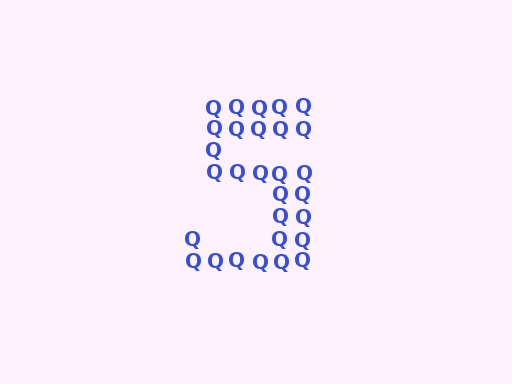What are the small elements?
The small elements are letter Q's.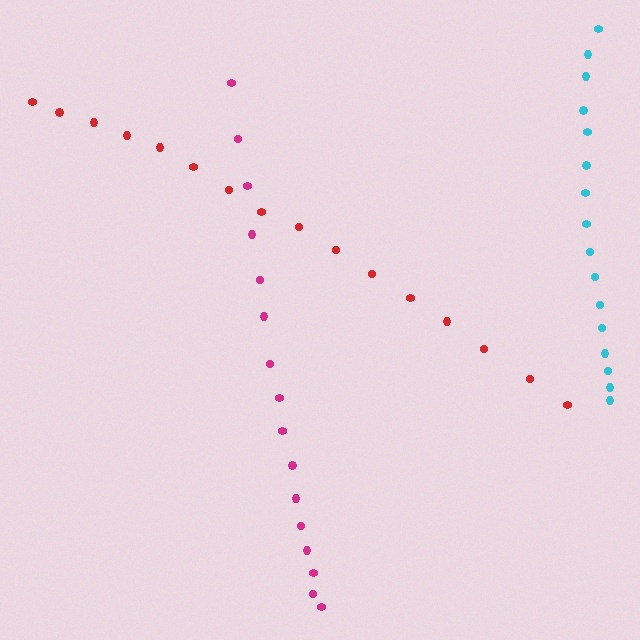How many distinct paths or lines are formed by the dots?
There are 3 distinct paths.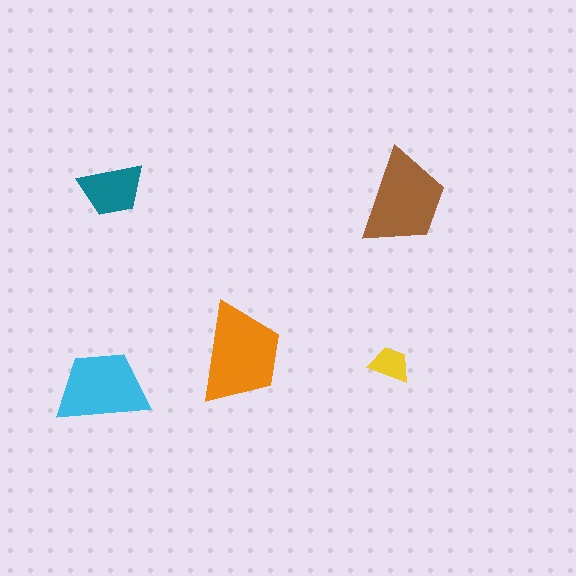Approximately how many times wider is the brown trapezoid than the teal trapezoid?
About 1.5 times wider.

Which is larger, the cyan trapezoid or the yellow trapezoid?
The cyan one.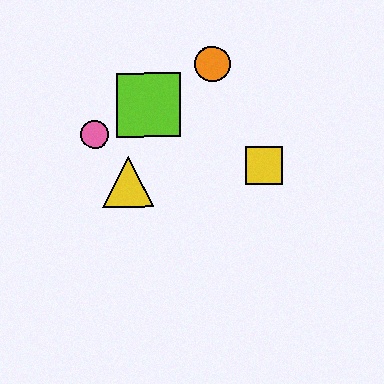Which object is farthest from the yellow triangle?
The orange circle is farthest from the yellow triangle.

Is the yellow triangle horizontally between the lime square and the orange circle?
No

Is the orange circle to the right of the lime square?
Yes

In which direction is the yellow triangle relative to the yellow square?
The yellow triangle is to the left of the yellow square.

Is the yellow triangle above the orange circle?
No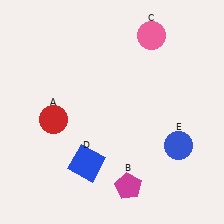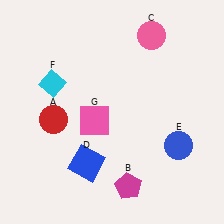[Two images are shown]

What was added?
A cyan diamond (F), a pink square (G) were added in Image 2.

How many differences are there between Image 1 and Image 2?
There are 2 differences between the two images.